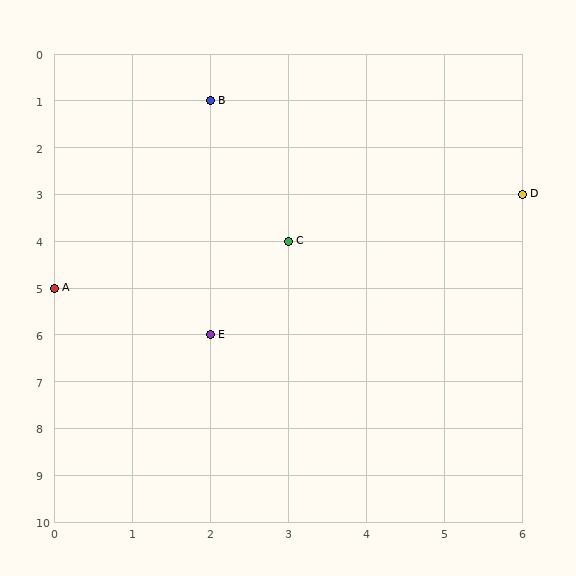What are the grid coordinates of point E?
Point E is at grid coordinates (2, 6).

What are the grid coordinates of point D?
Point D is at grid coordinates (6, 3).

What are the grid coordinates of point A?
Point A is at grid coordinates (0, 5).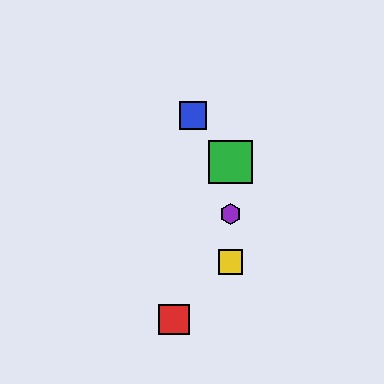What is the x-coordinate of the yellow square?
The yellow square is at x≈230.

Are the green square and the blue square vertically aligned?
No, the green square is at x≈230 and the blue square is at x≈193.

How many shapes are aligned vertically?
3 shapes (the green square, the yellow square, the purple hexagon) are aligned vertically.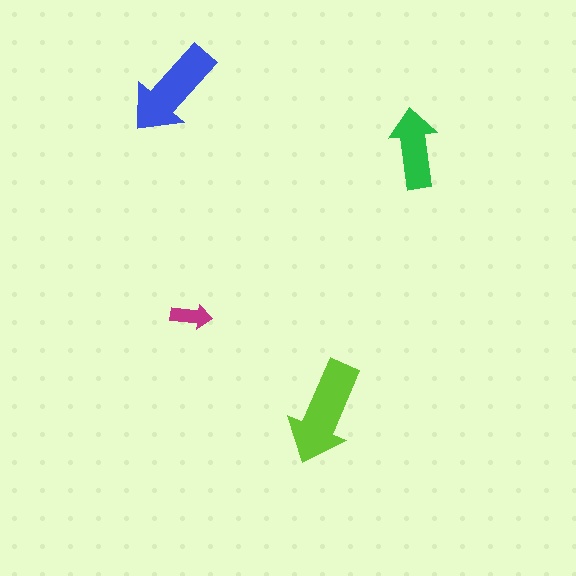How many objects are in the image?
There are 4 objects in the image.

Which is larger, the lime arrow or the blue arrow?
The lime one.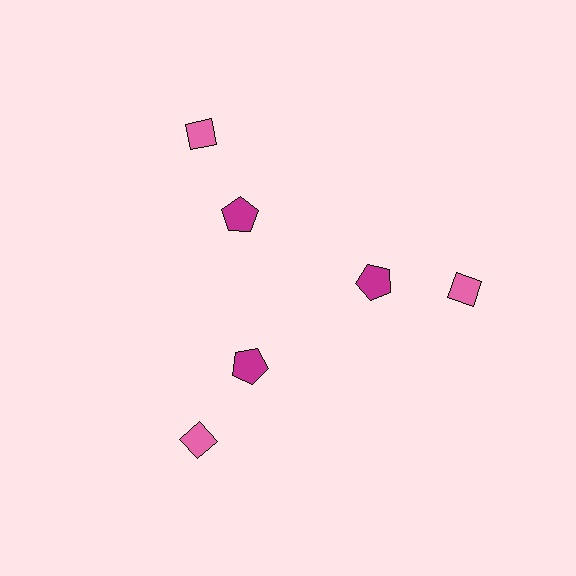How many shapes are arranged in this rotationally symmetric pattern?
There are 6 shapes, arranged in 3 groups of 2.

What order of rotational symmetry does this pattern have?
This pattern has 3-fold rotational symmetry.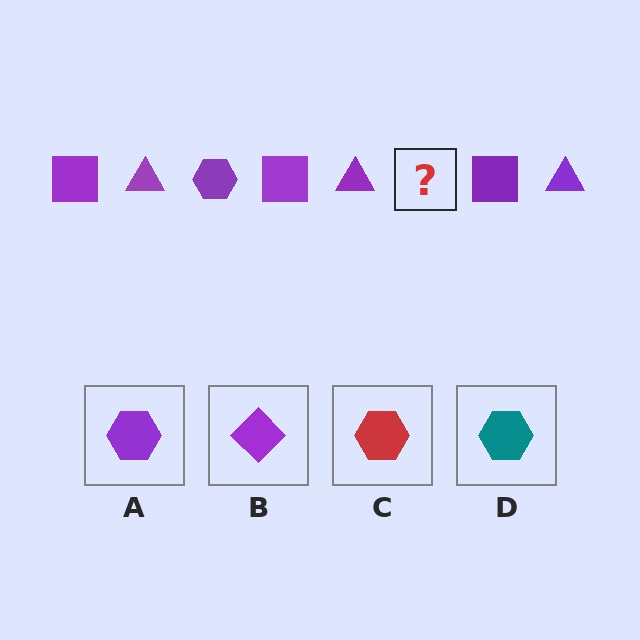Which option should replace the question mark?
Option A.